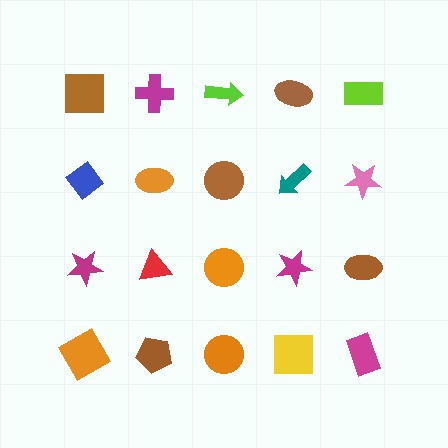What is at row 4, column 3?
An orange circle.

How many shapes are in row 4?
5 shapes.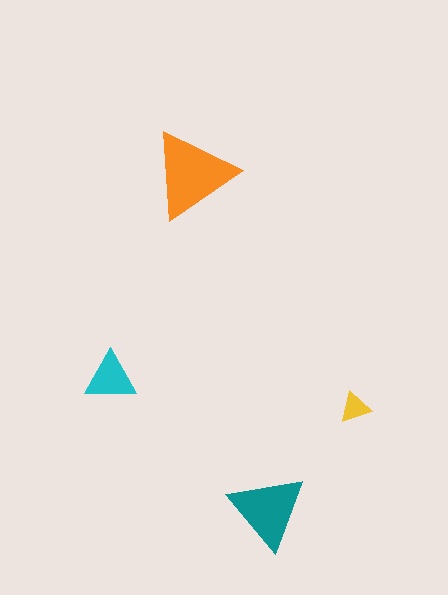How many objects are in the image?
There are 4 objects in the image.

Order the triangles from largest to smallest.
the orange one, the teal one, the cyan one, the yellow one.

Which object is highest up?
The orange triangle is topmost.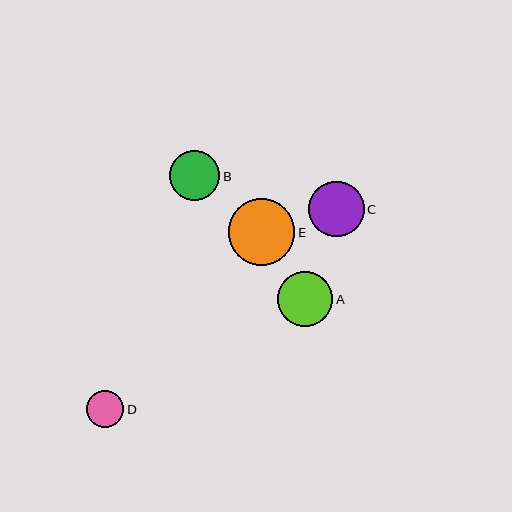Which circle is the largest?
Circle E is the largest with a size of approximately 67 pixels.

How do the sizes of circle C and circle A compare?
Circle C and circle A are approximately the same size.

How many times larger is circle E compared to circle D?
Circle E is approximately 1.8 times the size of circle D.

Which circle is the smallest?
Circle D is the smallest with a size of approximately 37 pixels.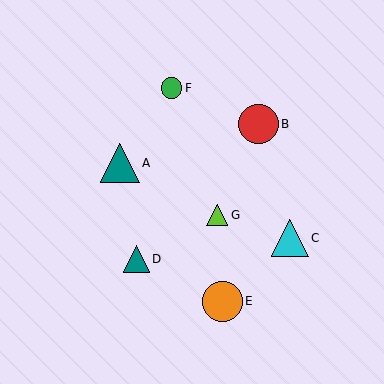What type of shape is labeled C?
Shape C is a cyan triangle.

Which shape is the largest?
The orange circle (labeled E) is the largest.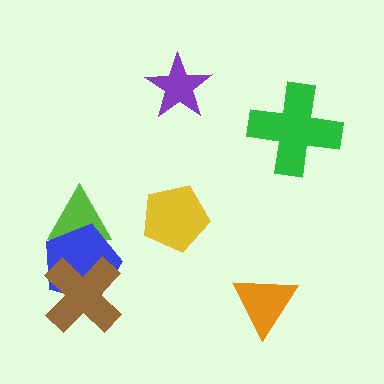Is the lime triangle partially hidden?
Yes, it is partially covered by another shape.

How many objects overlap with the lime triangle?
1 object overlaps with the lime triangle.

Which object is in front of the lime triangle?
The blue pentagon is in front of the lime triangle.